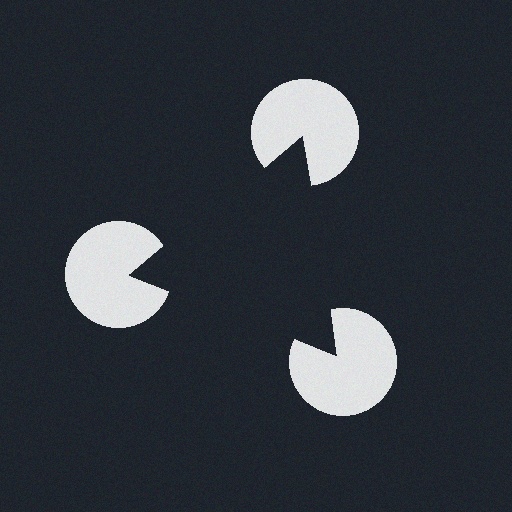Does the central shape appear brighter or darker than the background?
It typically appears slightly darker than the background, even though no actual brightness change is drawn.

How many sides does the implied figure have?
3 sides.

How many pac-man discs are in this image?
There are 3 — one at each vertex of the illusory triangle.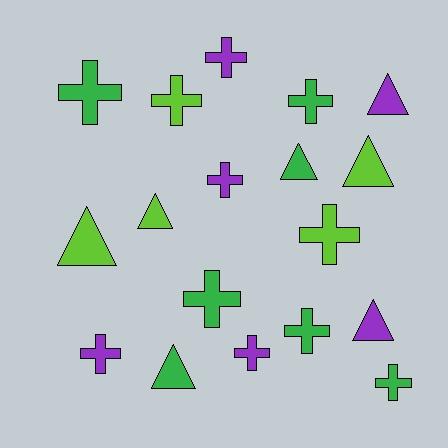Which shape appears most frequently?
Cross, with 11 objects.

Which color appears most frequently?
Green, with 7 objects.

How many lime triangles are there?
There are 3 lime triangles.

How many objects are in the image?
There are 18 objects.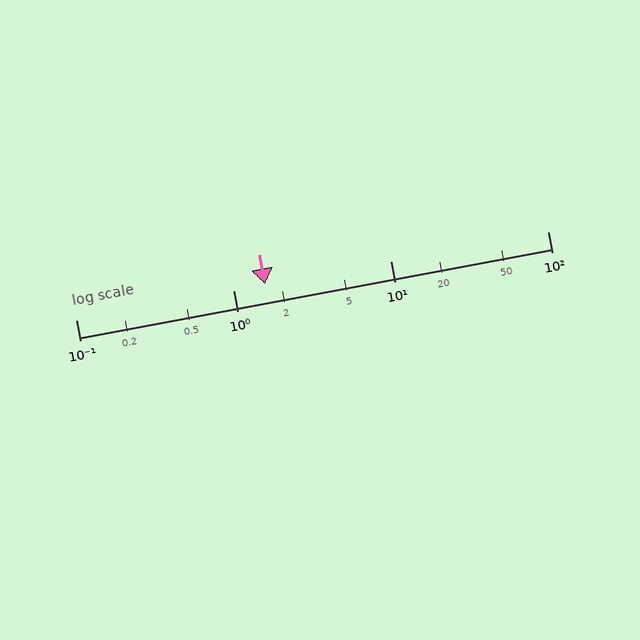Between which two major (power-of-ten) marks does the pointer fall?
The pointer is between 1 and 10.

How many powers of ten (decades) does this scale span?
The scale spans 3 decades, from 0.1 to 100.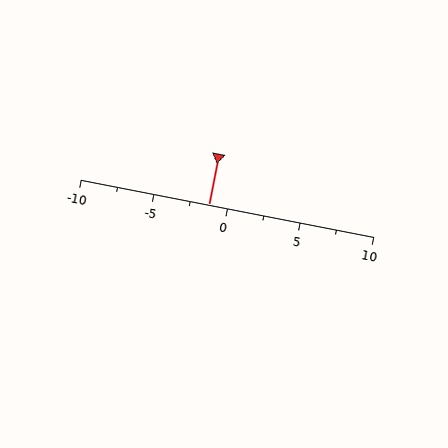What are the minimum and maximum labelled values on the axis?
The axis runs from -10 to 10.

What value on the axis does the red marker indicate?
The marker indicates approximately -1.2.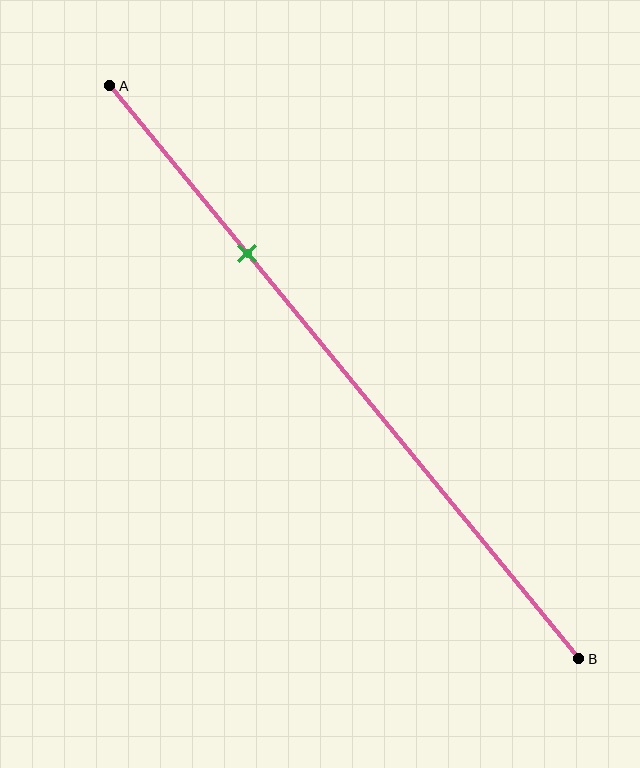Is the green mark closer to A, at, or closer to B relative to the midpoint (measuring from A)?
The green mark is closer to point A than the midpoint of segment AB.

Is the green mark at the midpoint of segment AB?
No, the mark is at about 30% from A, not at the 50% midpoint.